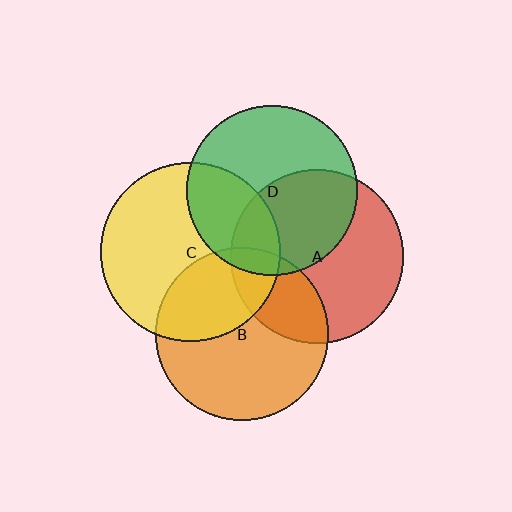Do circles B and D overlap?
Yes.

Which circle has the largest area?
Circle C (yellow).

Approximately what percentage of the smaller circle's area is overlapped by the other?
Approximately 5%.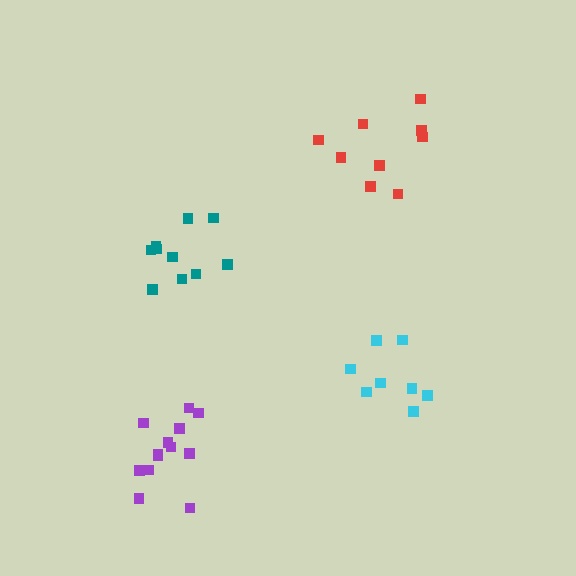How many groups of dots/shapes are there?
There are 4 groups.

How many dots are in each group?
Group 1: 10 dots, Group 2: 9 dots, Group 3: 8 dots, Group 4: 13 dots (40 total).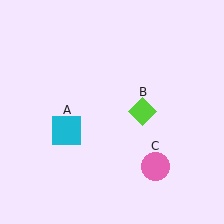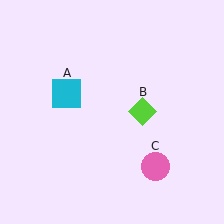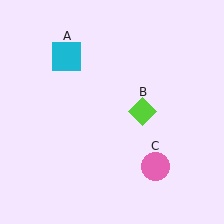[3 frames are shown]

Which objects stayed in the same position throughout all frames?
Lime diamond (object B) and pink circle (object C) remained stationary.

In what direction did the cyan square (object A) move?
The cyan square (object A) moved up.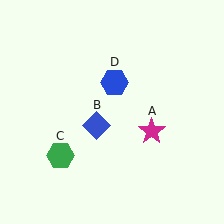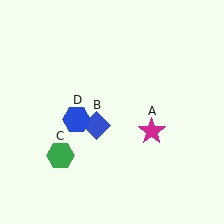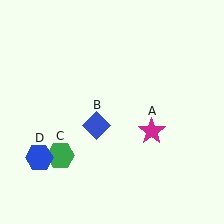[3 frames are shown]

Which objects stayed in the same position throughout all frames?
Magenta star (object A) and blue diamond (object B) and green hexagon (object C) remained stationary.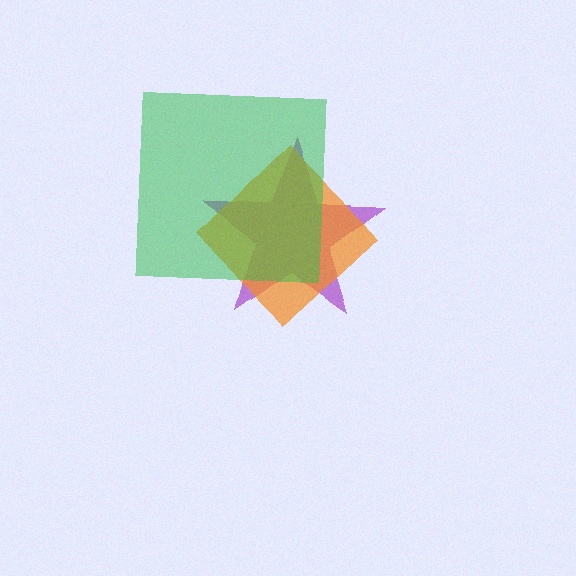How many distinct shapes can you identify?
There are 3 distinct shapes: a purple star, an orange diamond, a green square.